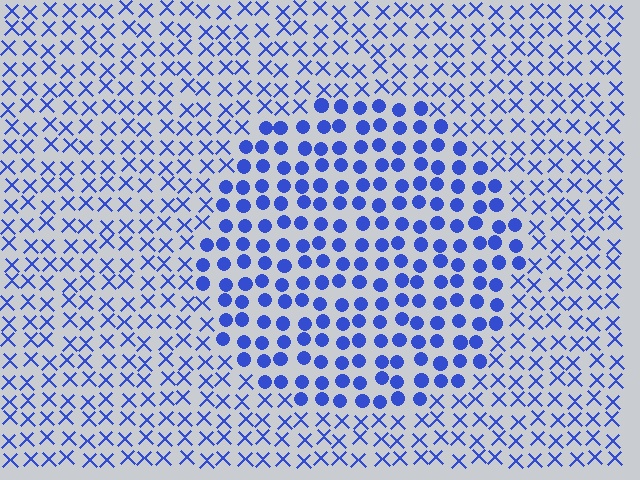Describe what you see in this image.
The image is filled with small blue elements arranged in a uniform grid. A circle-shaped region contains circles, while the surrounding area contains X marks. The boundary is defined purely by the change in element shape.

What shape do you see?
I see a circle.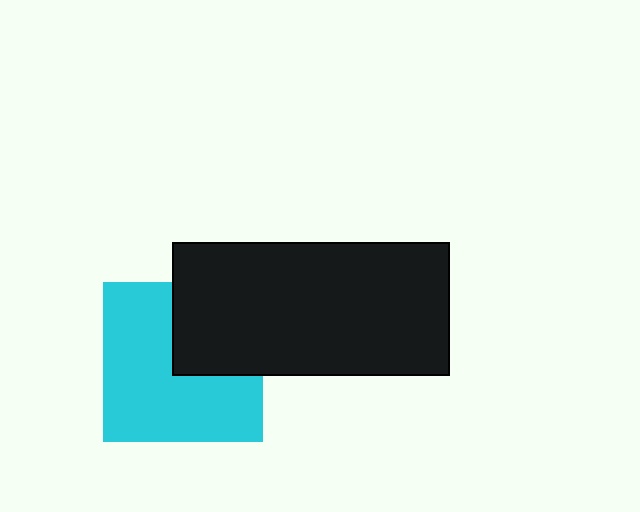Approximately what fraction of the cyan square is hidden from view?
Roughly 34% of the cyan square is hidden behind the black rectangle.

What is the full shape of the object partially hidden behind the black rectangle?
The partially hidden object is a cyan square.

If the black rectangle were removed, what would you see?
You would see the complete cyan square.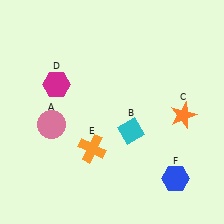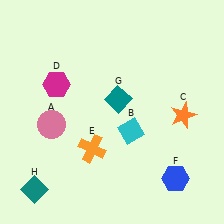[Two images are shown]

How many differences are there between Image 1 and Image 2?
There are 2 differences between the two images.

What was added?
A teal diamond (G), a teal diamond (H) were added in Image 2.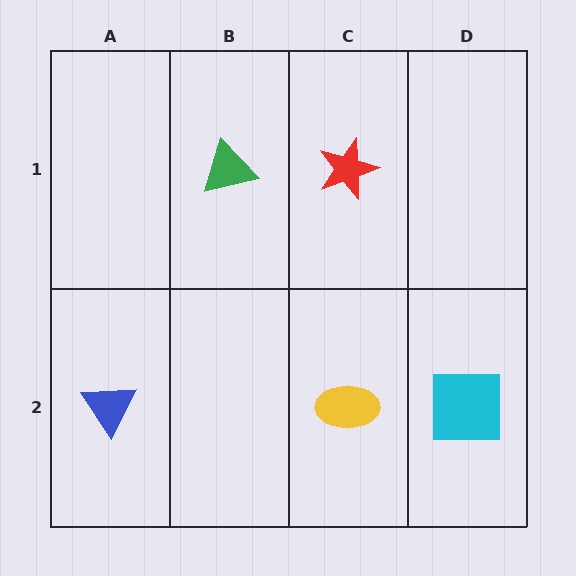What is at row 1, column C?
A red star.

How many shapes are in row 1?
2 shapes.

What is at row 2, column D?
A cyan square.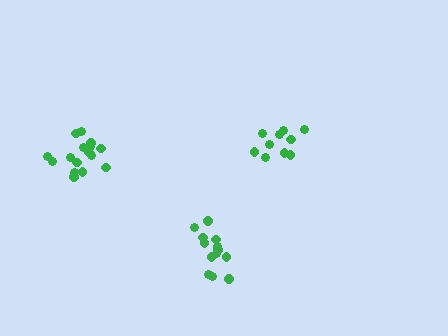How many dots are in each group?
Group 1: 10 dots, Group 2: 13 dots, Group 3: 16 dots (39 total).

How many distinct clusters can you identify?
There are 3 distinct clusters.